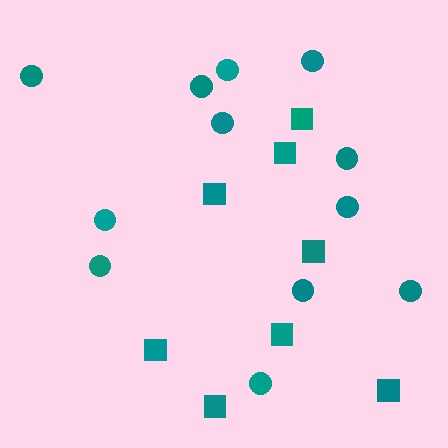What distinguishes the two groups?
There are 2 groups: one group of circles (12) and one group of squares (8).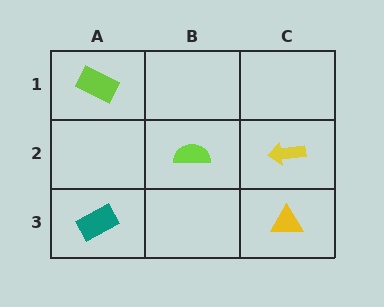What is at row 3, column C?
A yellow triangle.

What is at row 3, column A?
A teal rectangle.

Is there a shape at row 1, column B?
No, that cell is empty.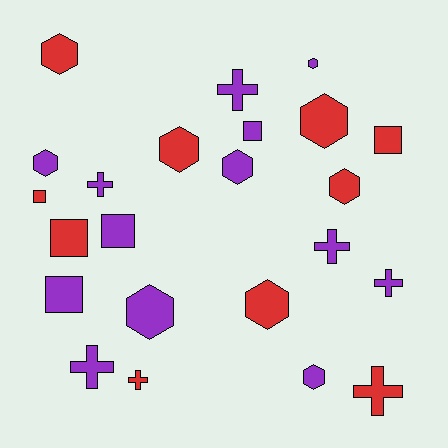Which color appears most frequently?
Purple, with 13 objects.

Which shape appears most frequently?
Hexagon, with 10 objects.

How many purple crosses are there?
There are 5 purple crosses.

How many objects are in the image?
There are 23 objects.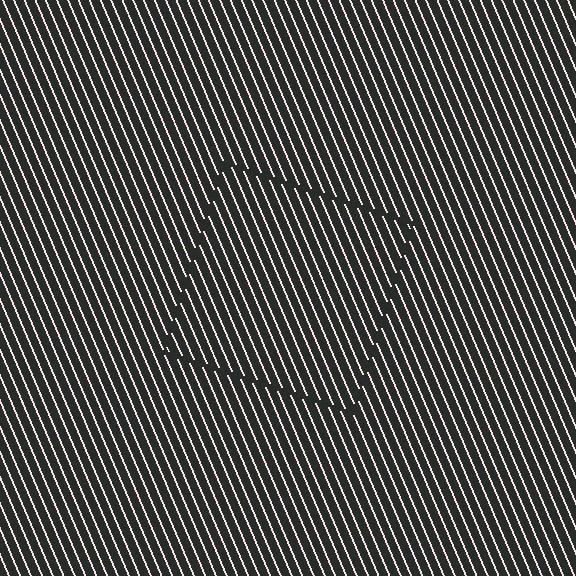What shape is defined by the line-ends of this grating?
An illusory square. The interior of the shape contains the same grating, shifted by half a period — the contour is defined by the phase discontinuity where line-ends from the inner and outer gratings abut.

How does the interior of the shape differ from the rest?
The interior of the shape contains the same grating, shifted by half a period — the contour is defined by the phase discontinuity where line-ends from the inner and outer gratings abut.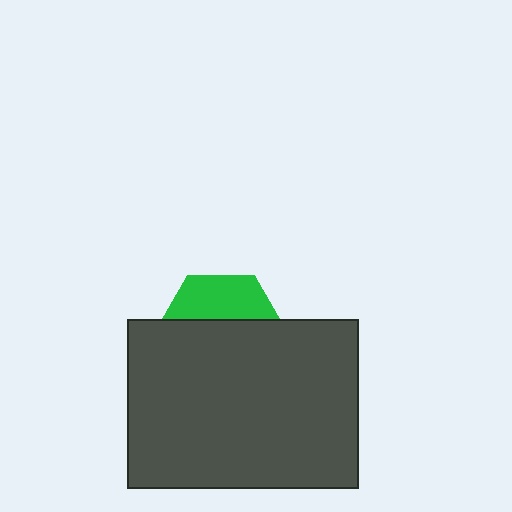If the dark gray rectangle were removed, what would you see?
You would see the complete green hexagon.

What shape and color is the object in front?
The object in front is a dark gray rectangle.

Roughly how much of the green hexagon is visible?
A small part of it is visible (roughly 34%).